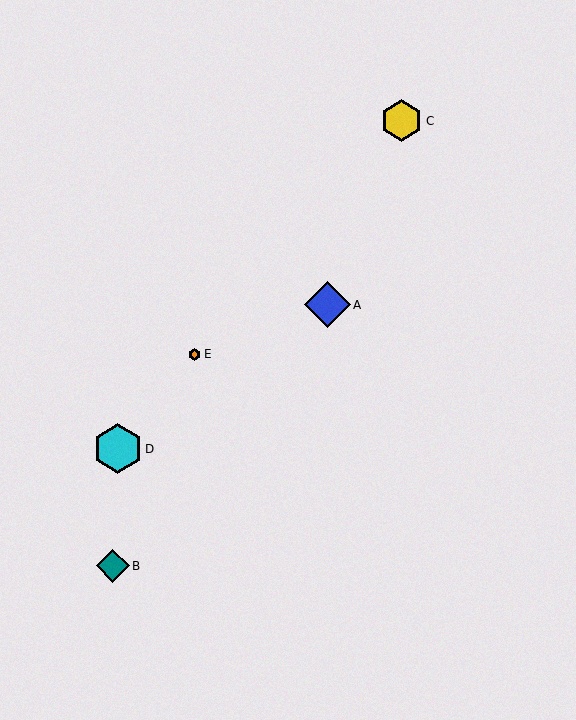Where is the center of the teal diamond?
The center of the teal diamond is at (113, 566).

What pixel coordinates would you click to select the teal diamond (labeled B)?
Click at (113, 566) to select the teal diamond B.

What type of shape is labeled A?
Shape A is a blue diamond.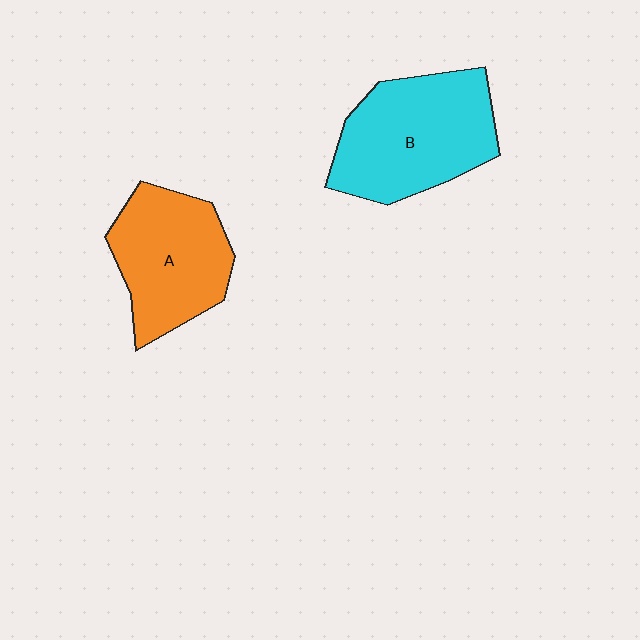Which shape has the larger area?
Shape B (cyan).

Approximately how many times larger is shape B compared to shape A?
Approximately 1.2 times.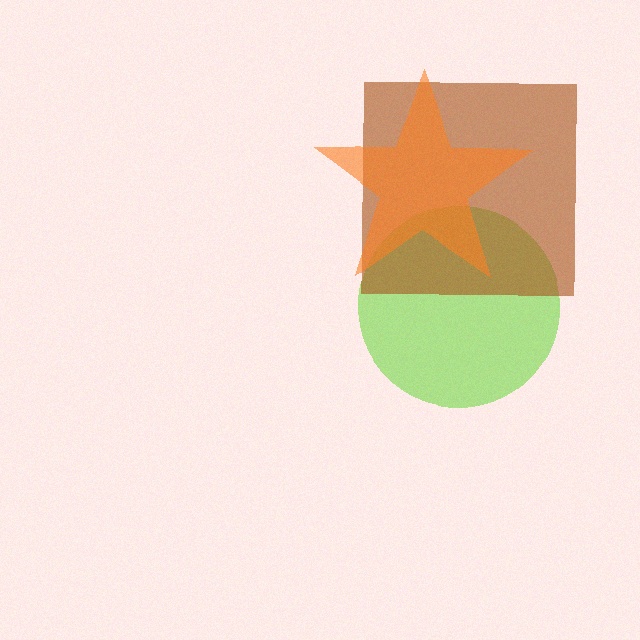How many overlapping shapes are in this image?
There are 3 overlapping shapes in the image.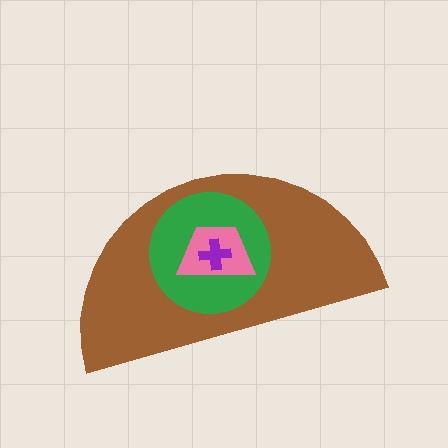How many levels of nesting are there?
4.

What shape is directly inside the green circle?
The pink trapezoid.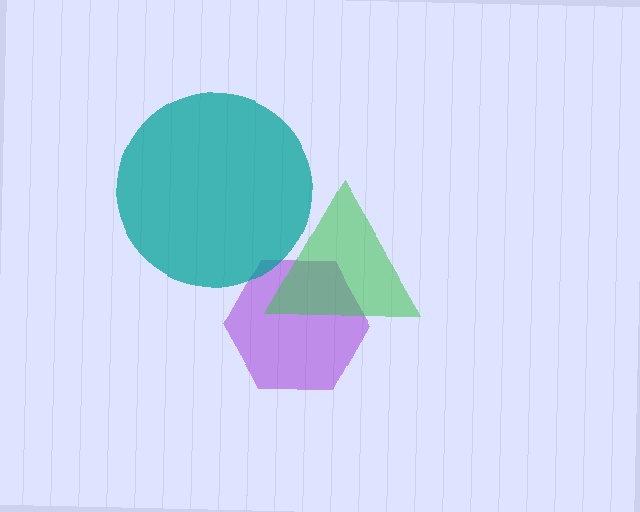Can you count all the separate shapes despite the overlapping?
Yes, there are 3 separate shapes.